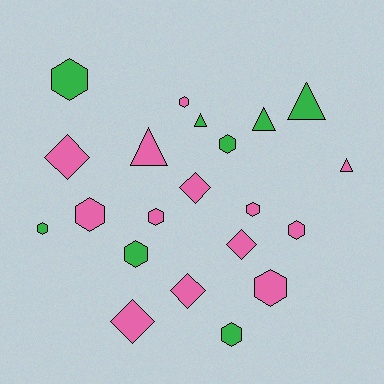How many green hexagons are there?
There are 5 green hexagons.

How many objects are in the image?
There are 21 objects.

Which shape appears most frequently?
Hexagon, with 11 objects.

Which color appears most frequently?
Pink, with 13 objects.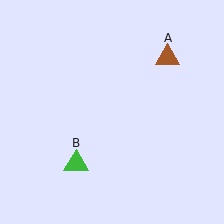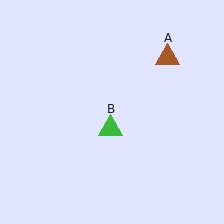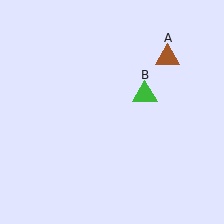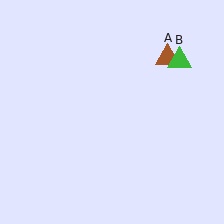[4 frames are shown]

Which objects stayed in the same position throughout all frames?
Brown triangle (object A) remained stationary.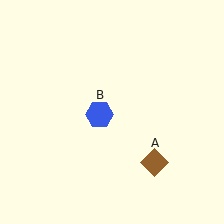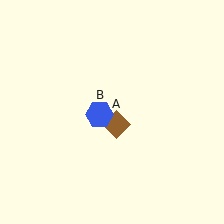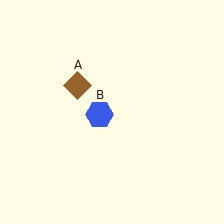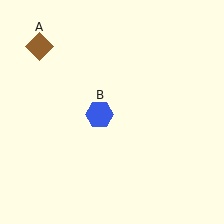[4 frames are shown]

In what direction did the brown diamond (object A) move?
The brown diamond (object A) moved up and to the left.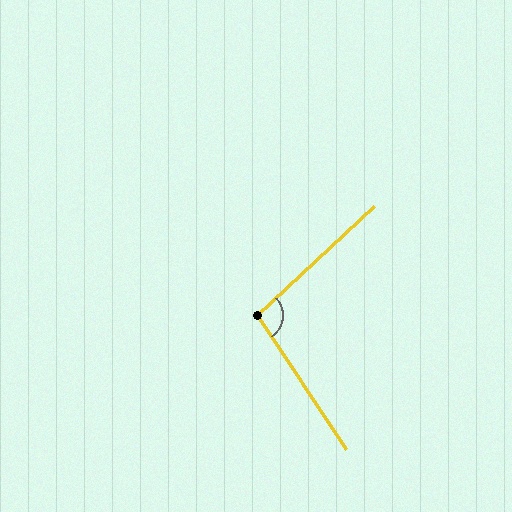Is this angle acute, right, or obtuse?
It is obtuse.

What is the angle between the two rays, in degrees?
Approximately 99 degrees.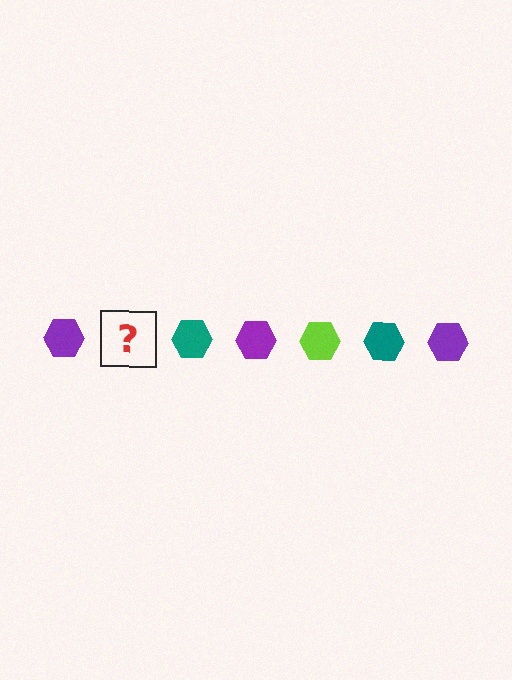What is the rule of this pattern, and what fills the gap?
The rule is that the pattern cycles through purple, lime, teal hexagons. The gap should be filled with a lime hexagon.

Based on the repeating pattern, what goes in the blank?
The blank should be a lime hexagon.